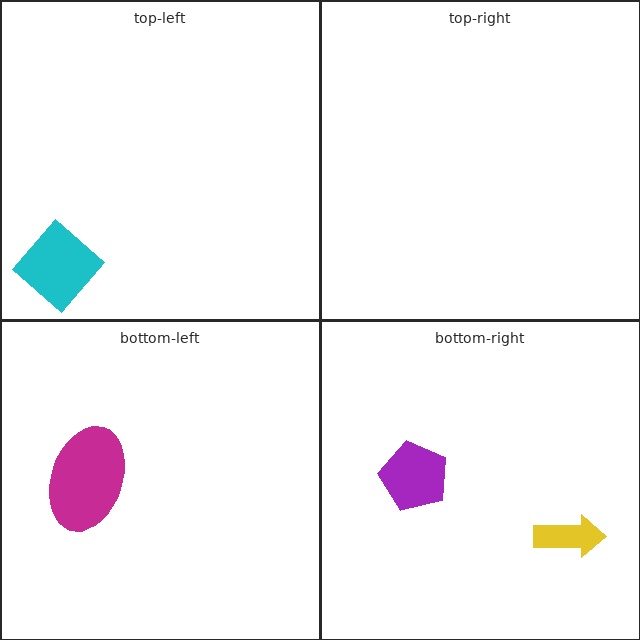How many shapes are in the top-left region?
1.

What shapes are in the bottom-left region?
The magenta ellipse.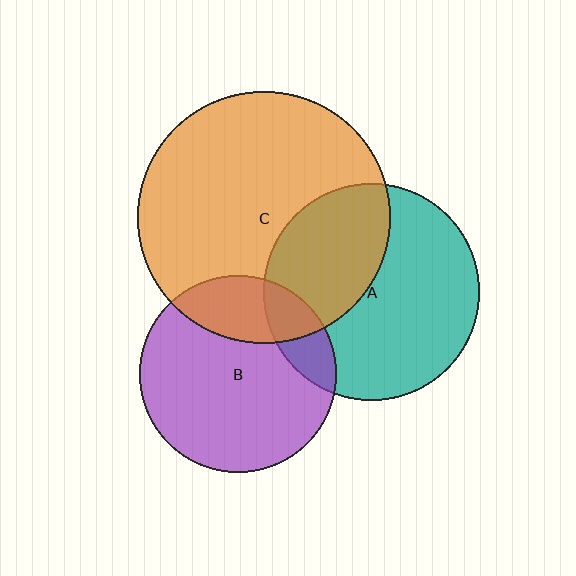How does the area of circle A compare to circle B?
Approximately 1.2 times.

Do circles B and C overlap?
Yes.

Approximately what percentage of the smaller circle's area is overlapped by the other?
Approximately 25%.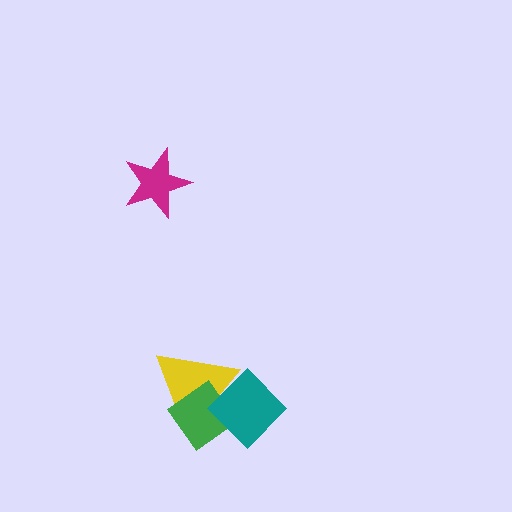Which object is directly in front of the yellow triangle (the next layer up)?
The green diamond is directly in front of the yellow triangle.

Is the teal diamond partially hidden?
No, no other shape covers it.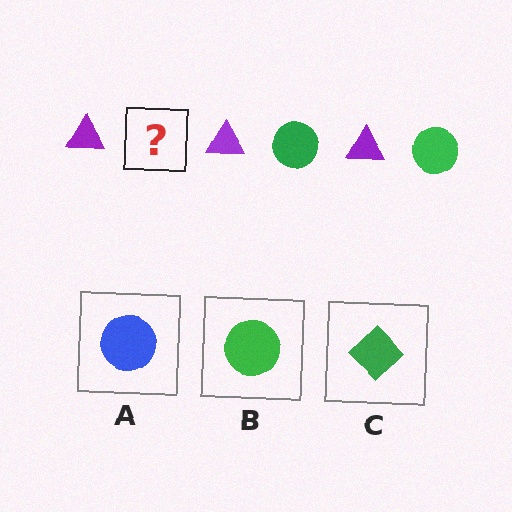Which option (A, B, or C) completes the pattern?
B.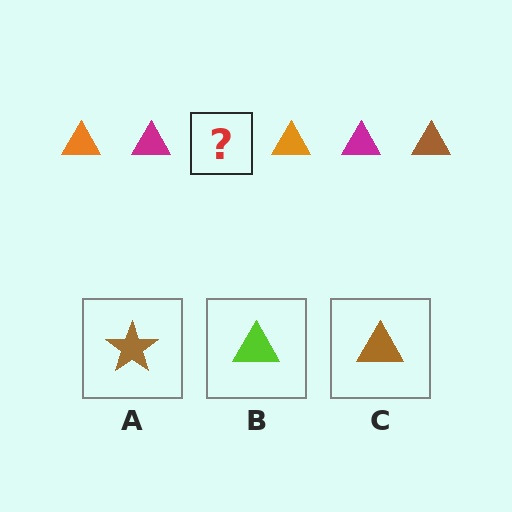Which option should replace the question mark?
Option C.